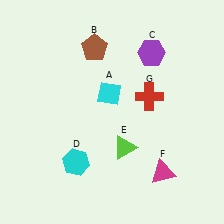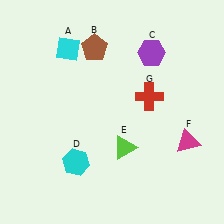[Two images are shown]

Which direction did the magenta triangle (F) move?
The magenta triangle (F) moved up.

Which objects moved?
The objects that moved are: the cyan diamond (A), the magenta triangle (F).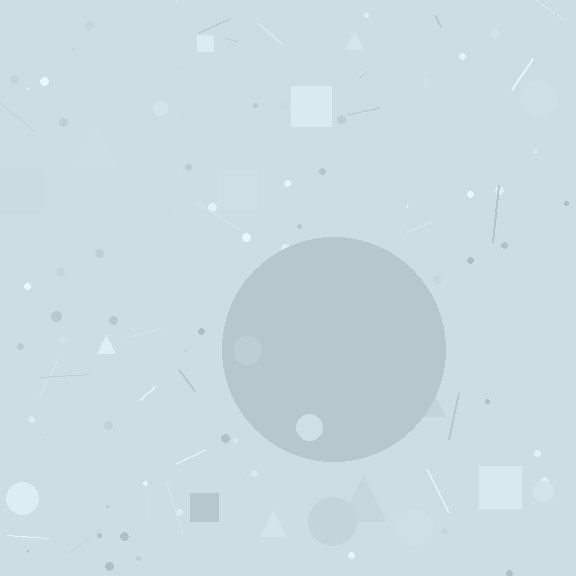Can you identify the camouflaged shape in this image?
The camouflaged shape is a circle.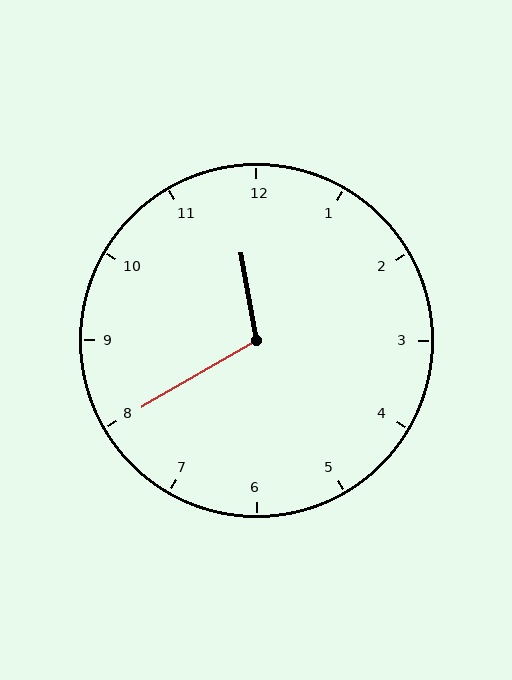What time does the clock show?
11:40.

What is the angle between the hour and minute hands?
Approximately 110 degrees.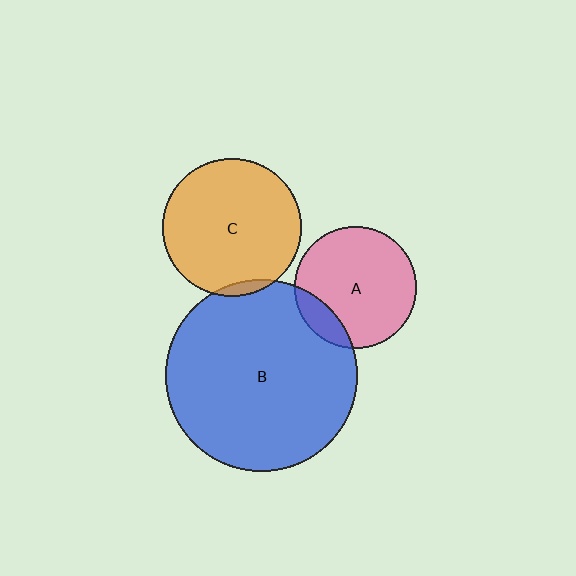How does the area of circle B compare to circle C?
Approximately 1.9 times.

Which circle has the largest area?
Circle B (blue).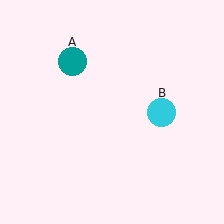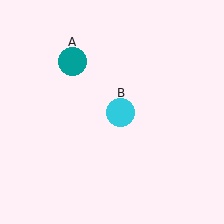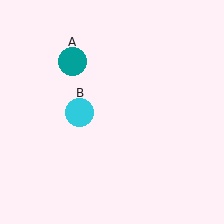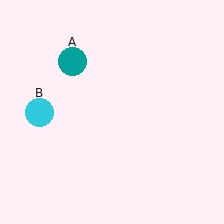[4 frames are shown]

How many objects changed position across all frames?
1 object changed position: cyan circle (object B).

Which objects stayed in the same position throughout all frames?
Teal circle (object A) remained stationary.